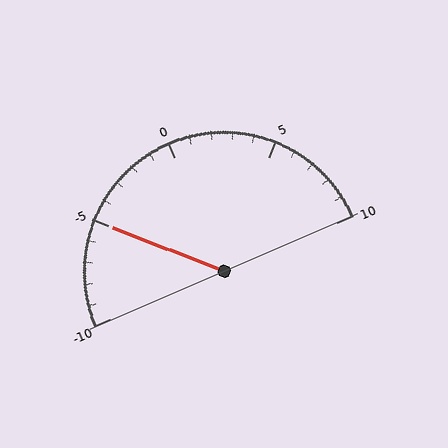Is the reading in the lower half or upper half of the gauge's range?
The reading is in the lower half of the range (-10 to 10).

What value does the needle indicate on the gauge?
The needle indicates approximately -5.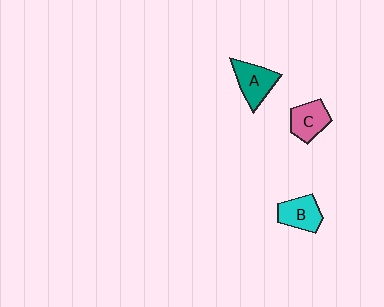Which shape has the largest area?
Shape A (teal).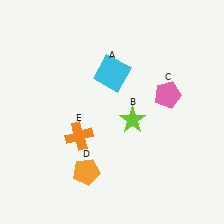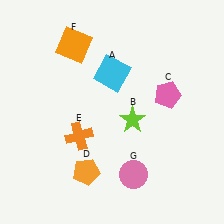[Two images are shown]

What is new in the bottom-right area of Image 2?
A pink circle (G) was added in the bottom-right area of Image 2.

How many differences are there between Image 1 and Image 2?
There are 2 differences between the two images.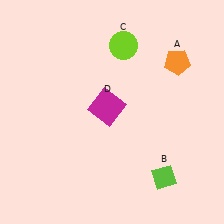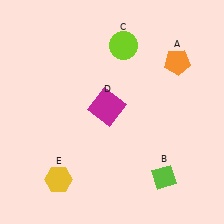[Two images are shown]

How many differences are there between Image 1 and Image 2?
There is 1 difference between the two images.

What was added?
A yellow hexagon (E) was added in Image 2.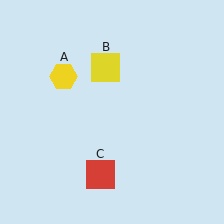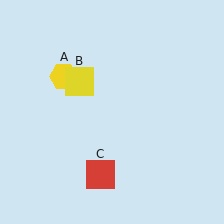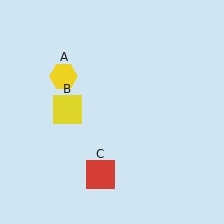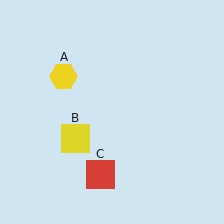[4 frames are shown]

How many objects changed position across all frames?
1 object changed position: yellow square (object B).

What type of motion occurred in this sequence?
The yellow square (object B) rotated counterclockwise around the center of the scene.